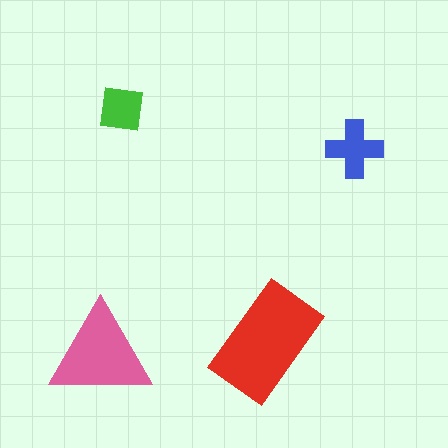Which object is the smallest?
The green square.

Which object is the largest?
The red rectangle.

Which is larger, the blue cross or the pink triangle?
The pink triangle.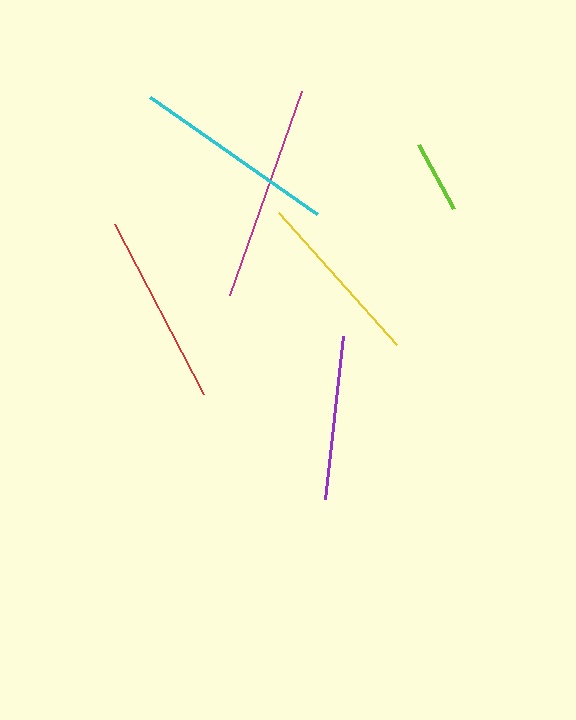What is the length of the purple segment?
The purple segment is approximately 164 pixels long.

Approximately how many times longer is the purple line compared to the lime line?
The purple line is approximately 2.3 times the length of the lime line.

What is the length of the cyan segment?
The cyan segment is approximately 204 pixels long.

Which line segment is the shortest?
The lime line is the shortest at approximately 73 pixels.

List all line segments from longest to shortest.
From longest to shortest: magenta, cyan, red, yellow, purple, lime.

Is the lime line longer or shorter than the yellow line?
The yellow line is longer than the lime line.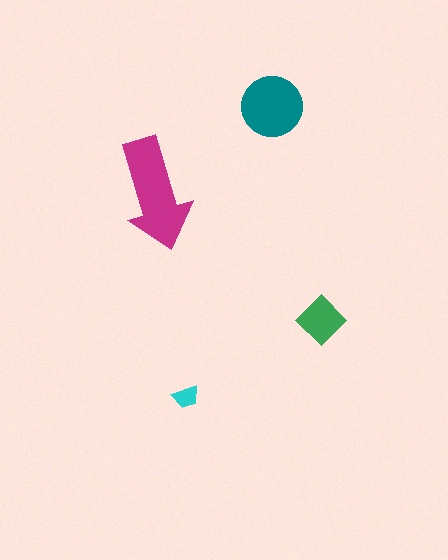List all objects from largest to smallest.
The magenta arrow, the teal circle, the green diamond, the cyan trapezoid.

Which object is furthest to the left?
The magenta arrow is leftmost.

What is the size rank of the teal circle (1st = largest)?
2nd.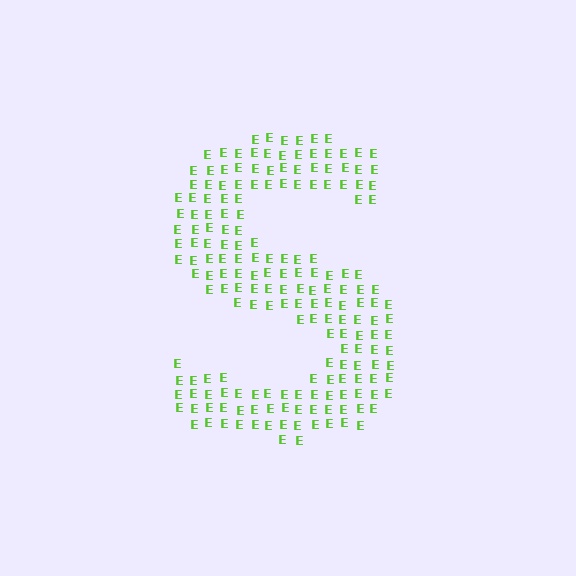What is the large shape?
The large shape is the letter S.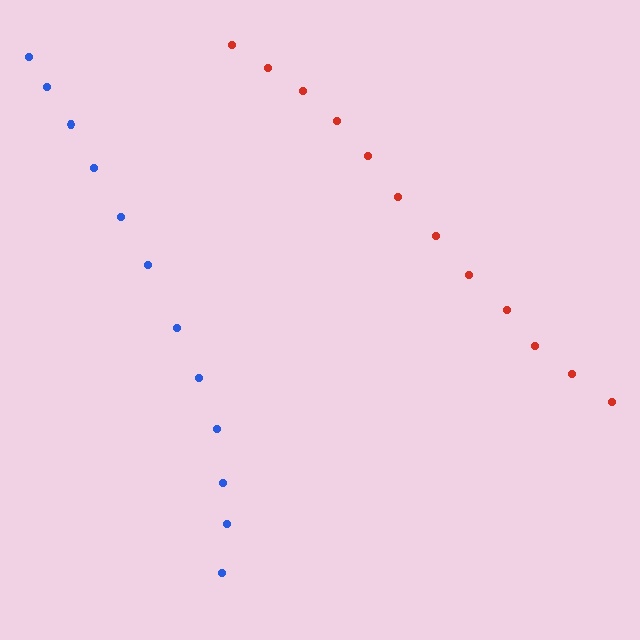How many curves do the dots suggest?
There are 2 distinct paths.